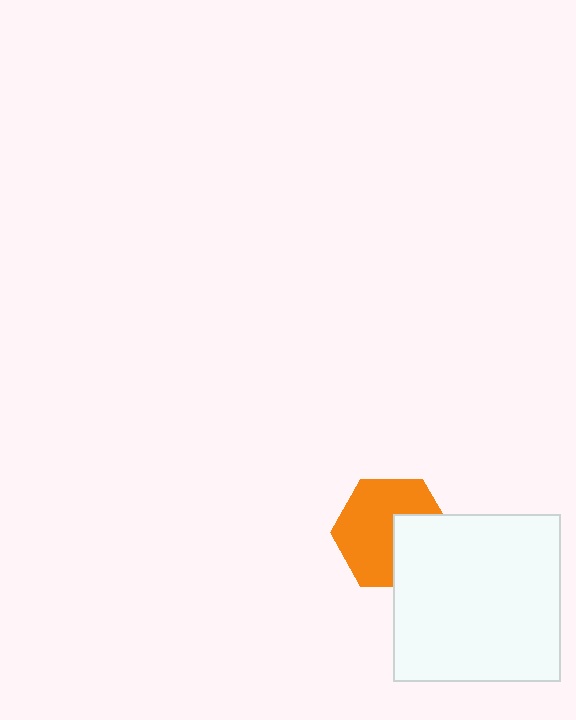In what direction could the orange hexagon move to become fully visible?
The orange hexagon could move toward the upper-left. That would shift it out from behind the white square entirely.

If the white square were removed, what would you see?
You would see the complete orange hexagon.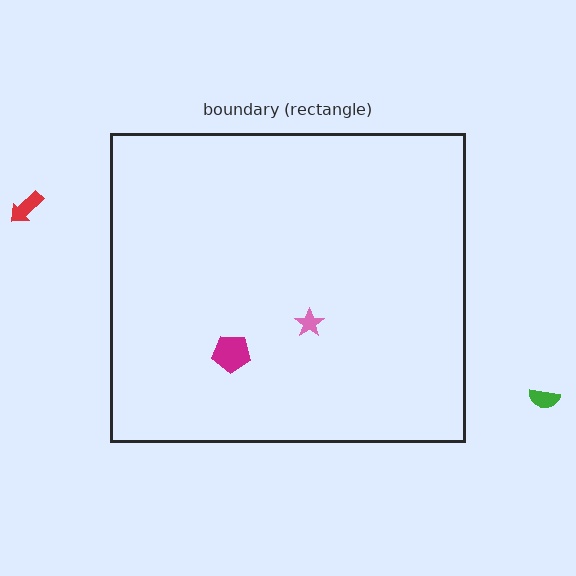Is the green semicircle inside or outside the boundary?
Outside.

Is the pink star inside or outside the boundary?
Inside.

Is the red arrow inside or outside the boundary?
Outside.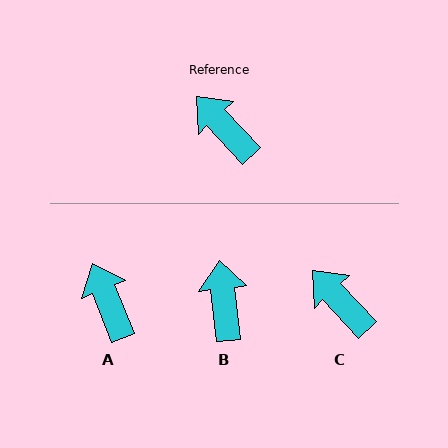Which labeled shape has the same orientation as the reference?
C.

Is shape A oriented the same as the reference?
No, it is off by about 21 degrees.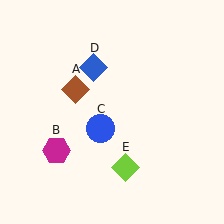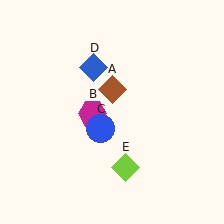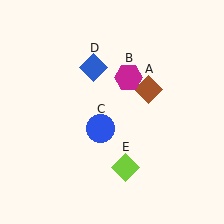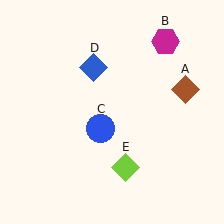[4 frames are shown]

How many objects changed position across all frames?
2 objects changed position: brown diamond (object A), magenta hexagon (object B).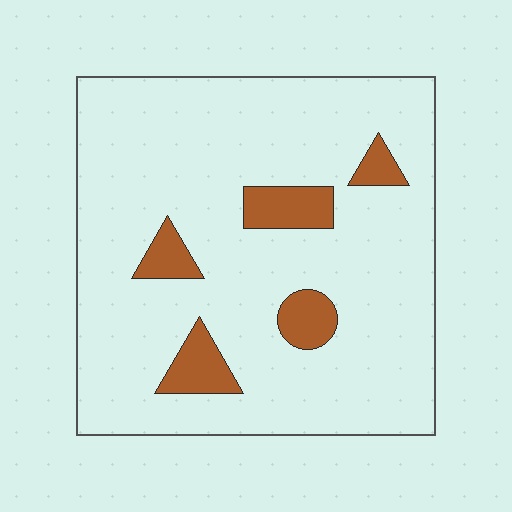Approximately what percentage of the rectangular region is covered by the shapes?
Approximately 10%.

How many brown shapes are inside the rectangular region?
5.